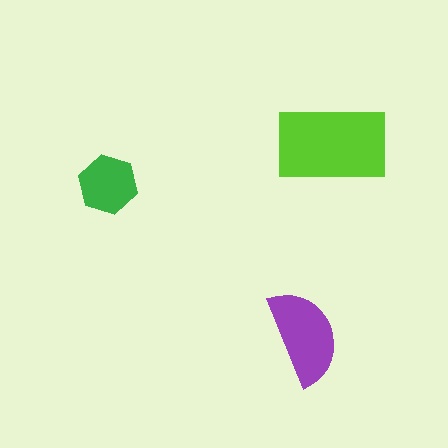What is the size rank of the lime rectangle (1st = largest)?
1st.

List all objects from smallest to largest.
The green hexagon, the purple semicircle, the lime rectangle.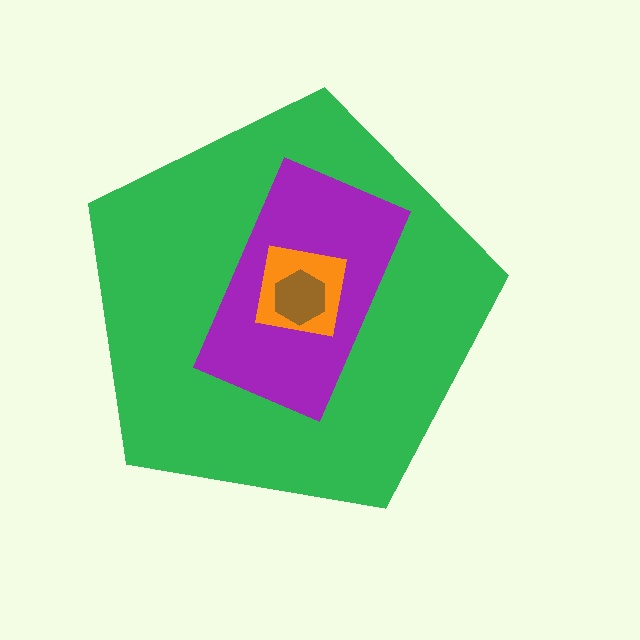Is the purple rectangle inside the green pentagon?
Yes.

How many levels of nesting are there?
4.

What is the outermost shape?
The green pentagon.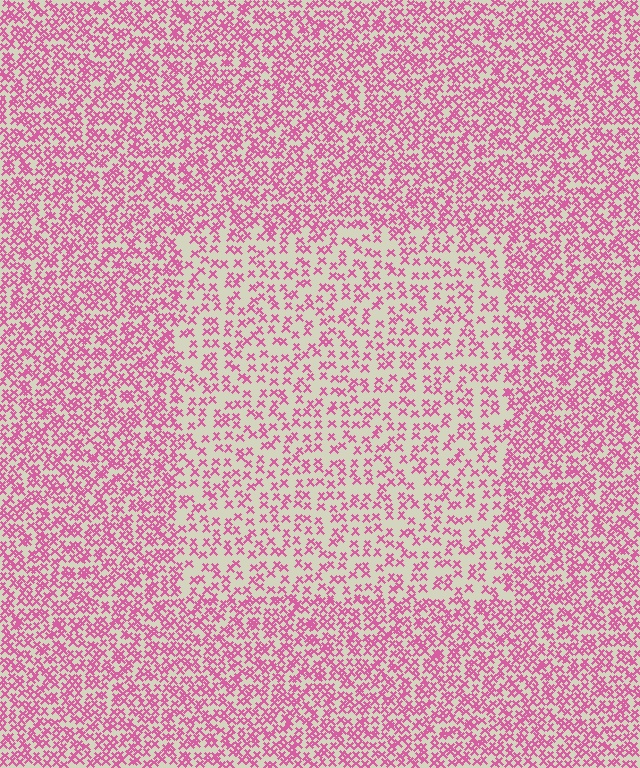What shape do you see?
I see a rectangle.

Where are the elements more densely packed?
The elements are more densely packed outside the rectangle boundary.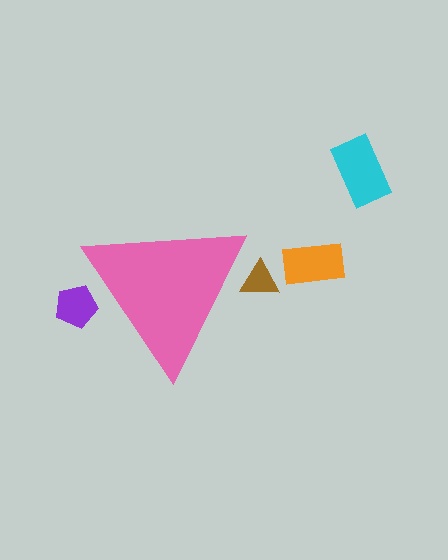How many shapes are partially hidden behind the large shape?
2 shapes are partially hidden.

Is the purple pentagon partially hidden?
Yes, the purple pentagon is partially hidden behind the pink triangle.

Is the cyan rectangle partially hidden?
No, the cyan rectangle is fully visible.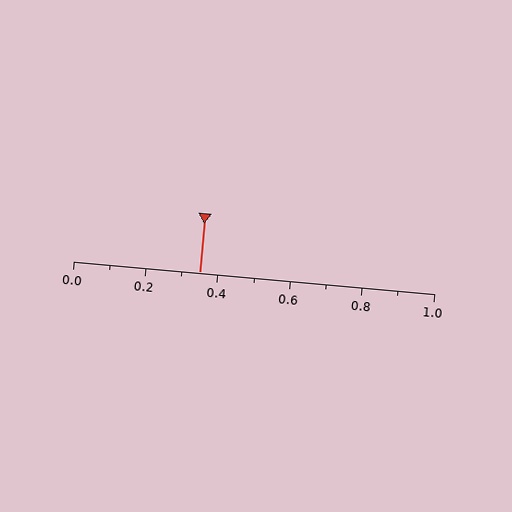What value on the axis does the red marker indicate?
The marker indicates approximately 0.35.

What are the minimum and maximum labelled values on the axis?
The axis runs from 0.0 to 1.0.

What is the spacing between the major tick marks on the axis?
The major ticks are spaced 0.2 apart.